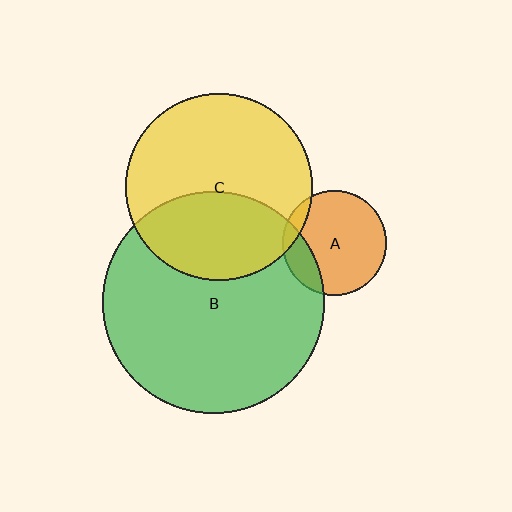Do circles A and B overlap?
Yes.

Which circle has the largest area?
Circle B (green).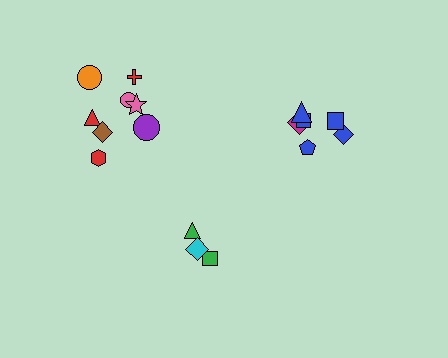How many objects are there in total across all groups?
There are 17 objects.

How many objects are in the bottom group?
There are 3 objects.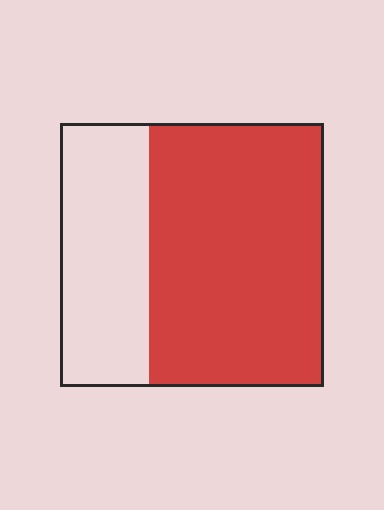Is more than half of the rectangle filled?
Yes.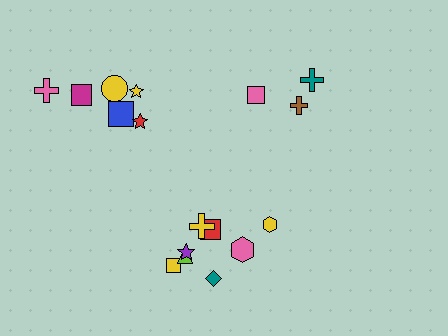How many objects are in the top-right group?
There are 3 objects.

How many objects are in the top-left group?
There are 7 objects.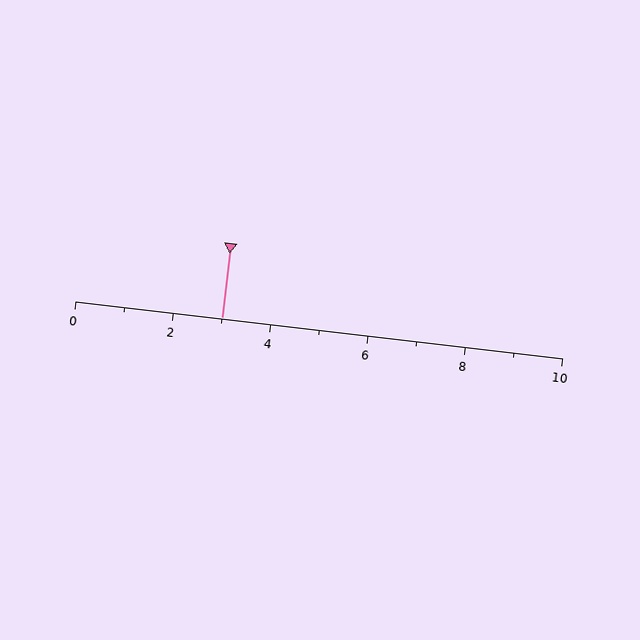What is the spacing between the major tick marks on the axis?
The major ticks are spaced 2 apart.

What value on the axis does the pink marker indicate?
The marker indicates approximately 3.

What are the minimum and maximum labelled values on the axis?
The axis runs from 0 to 10.